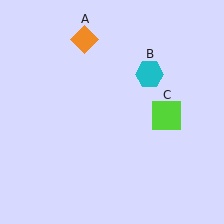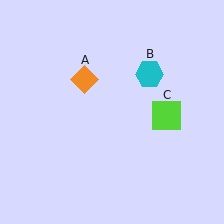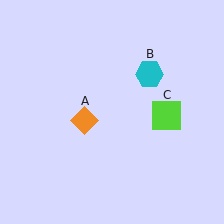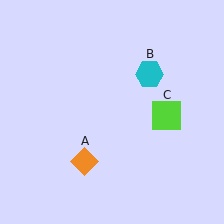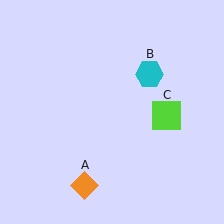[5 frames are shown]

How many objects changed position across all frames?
1 object changed position: orange diamond (object A).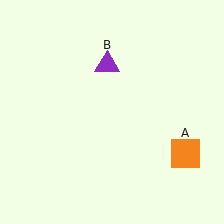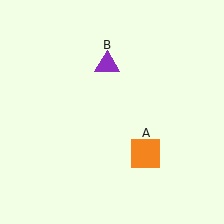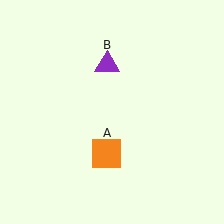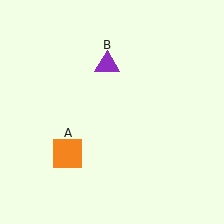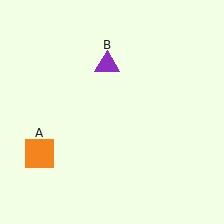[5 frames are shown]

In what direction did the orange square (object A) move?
The orange square (object A) moved left.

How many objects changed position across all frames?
1 object changed position: orange square (object A).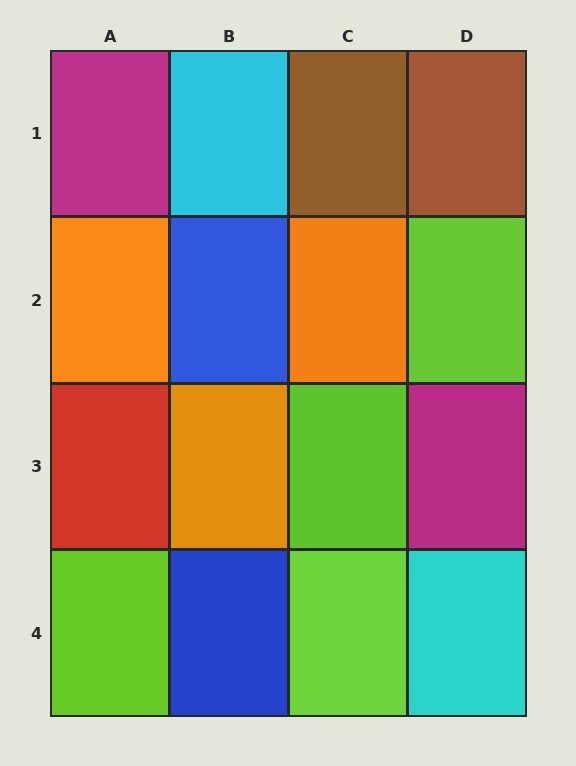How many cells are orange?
3 cells are orange.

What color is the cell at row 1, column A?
Magenta.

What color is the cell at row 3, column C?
Lime.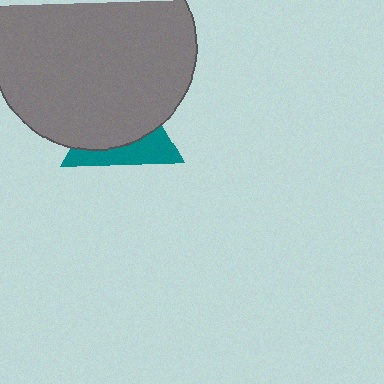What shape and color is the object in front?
The object in front is a gray circle.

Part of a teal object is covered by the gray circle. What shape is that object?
It is a triangle.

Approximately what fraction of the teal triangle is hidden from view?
Roughly 64% of the teal triangle is hidden behind the gray circle.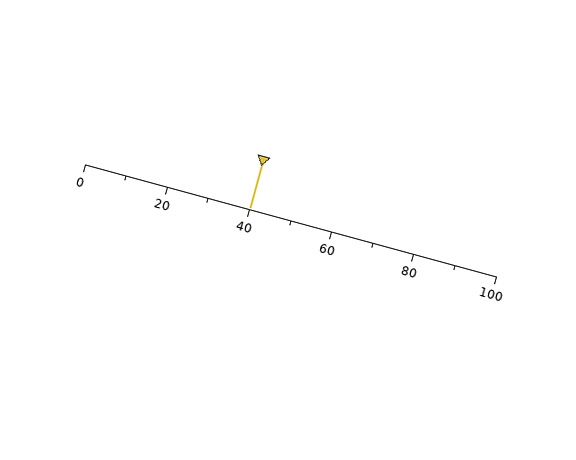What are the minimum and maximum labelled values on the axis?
The axis runs from 0 to 100.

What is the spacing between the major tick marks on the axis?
The major ticks are spaced 20 apart.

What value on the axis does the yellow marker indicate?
The marker indicates approximately 40.